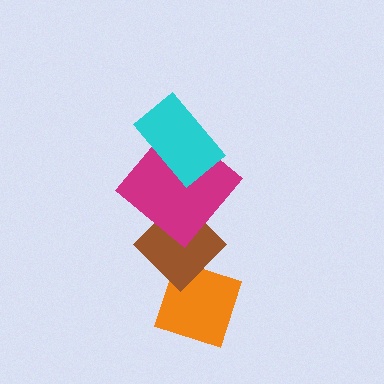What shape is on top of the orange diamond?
The brown diamond is on top of the orange diamond.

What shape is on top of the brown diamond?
The magenta diamond is on top of the brown diamond.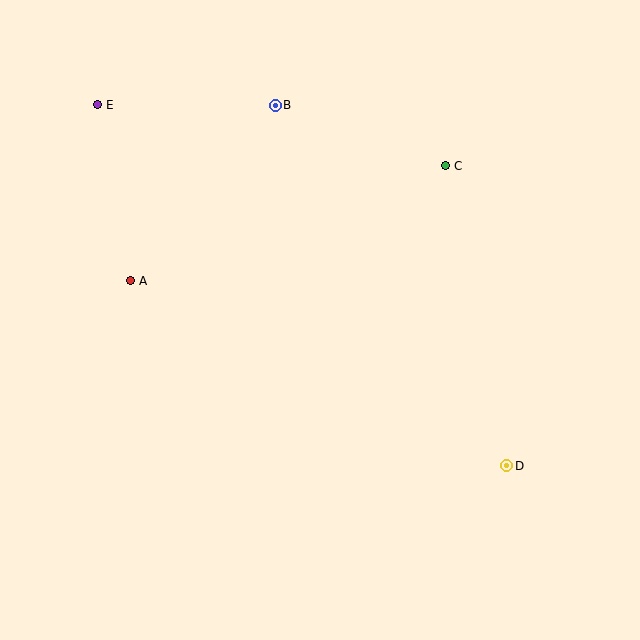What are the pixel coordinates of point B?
Point B is at (275, 105).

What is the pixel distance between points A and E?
The distance between A and E is 179 pixels.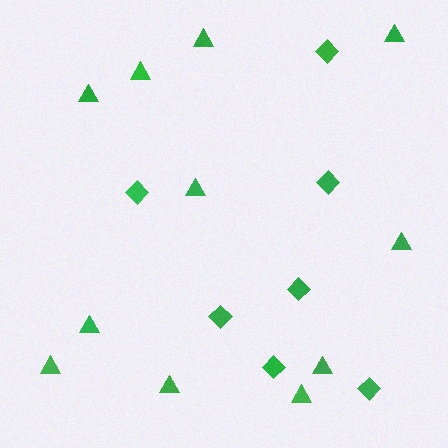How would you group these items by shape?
There are 2 groups: one group of diamonds (7) and one group of triangles (11).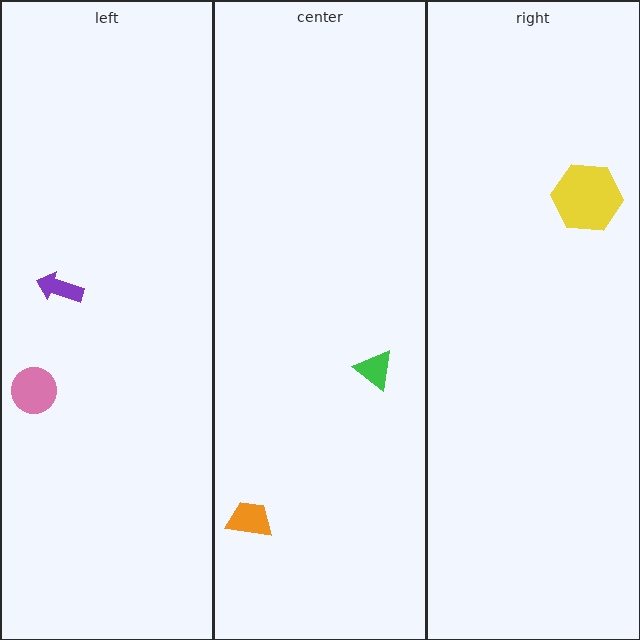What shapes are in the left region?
The purple arrow, the pink circle.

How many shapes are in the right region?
1.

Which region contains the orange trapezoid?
The center region.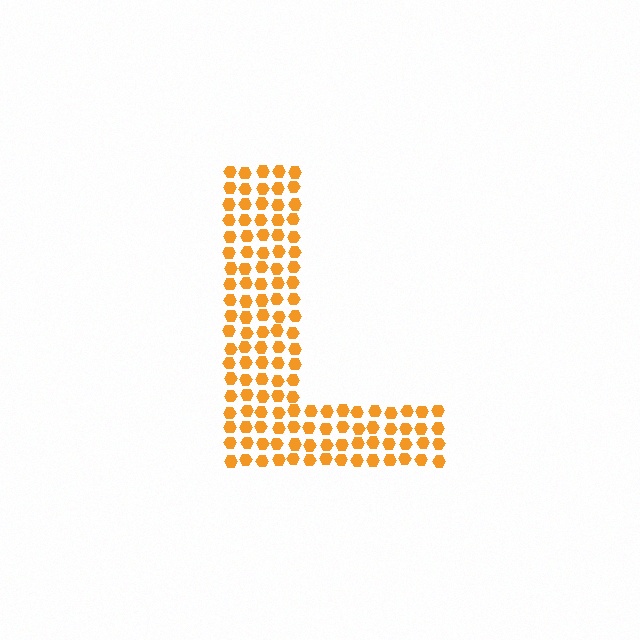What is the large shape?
The large shape is the letter L.